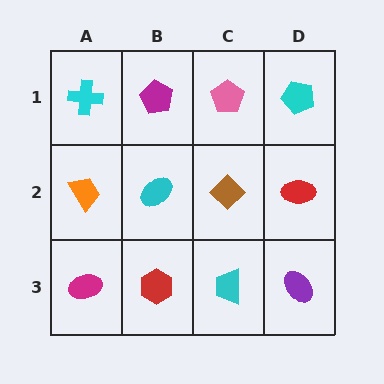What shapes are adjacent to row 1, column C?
A brown diamond (row 2, column C), a magenta pentagon (row 1, column B), a cyan pentagon (row 1, column D).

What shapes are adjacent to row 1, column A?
An orange trapezoid (row 2, column A), a magenta pentagon (row 1, column B).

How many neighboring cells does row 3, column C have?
3.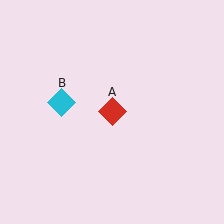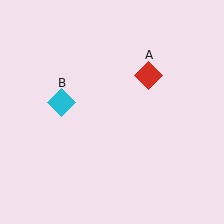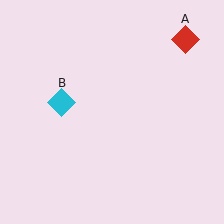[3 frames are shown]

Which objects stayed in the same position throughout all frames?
Cyan diamond (object B) remained stationary.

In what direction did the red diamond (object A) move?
The red diamond (object A) moved up and to the right.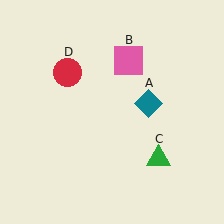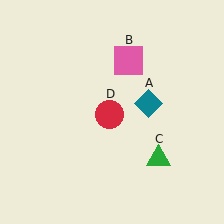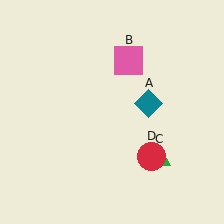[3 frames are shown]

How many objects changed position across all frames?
1 object changed position: red circle (object D).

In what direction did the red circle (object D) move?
The red circle (object D) moved down and to the right.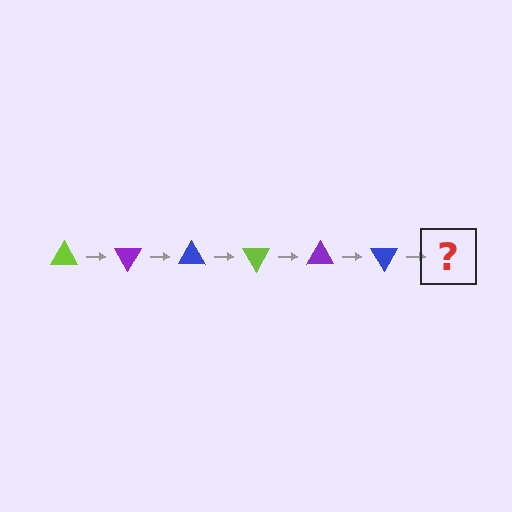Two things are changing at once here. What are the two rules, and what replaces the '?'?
The two rules are that it rotates 60 degrees each step and the color cycles through lime, purple, and blue. The '?' should be a lime triangle, rotated 360 degrees from the start.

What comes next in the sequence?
The next element should be a lime triangle, rotated 360 degrees from the start.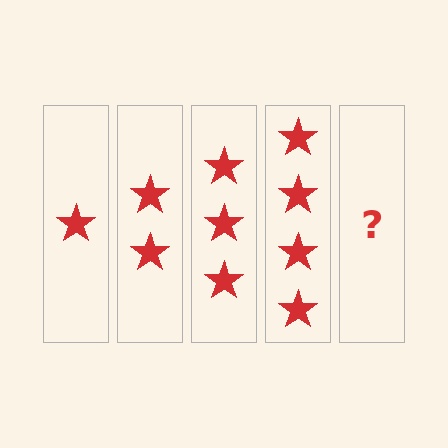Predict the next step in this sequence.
The next step is 5 stars.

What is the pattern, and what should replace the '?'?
The pattern is that each step adds one more star. The '?' should be 5 stars.